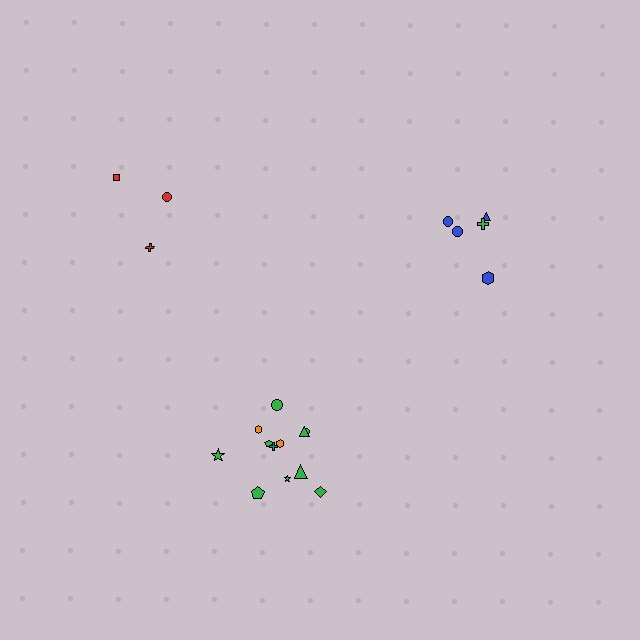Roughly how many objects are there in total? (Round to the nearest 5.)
Roughly 20 objects in total.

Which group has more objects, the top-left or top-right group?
The top-right group.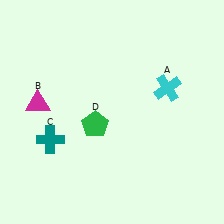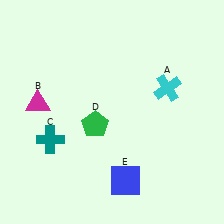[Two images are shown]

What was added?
A blue square (E) was added in Image 2.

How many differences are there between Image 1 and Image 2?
There is 1 difference between the two images.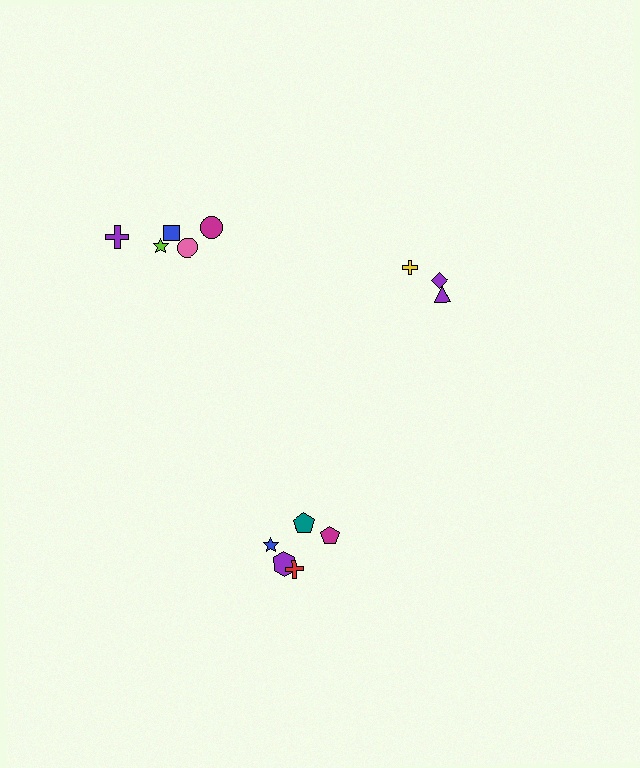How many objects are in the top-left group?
There are 5 objects.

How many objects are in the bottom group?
There are 5 objects.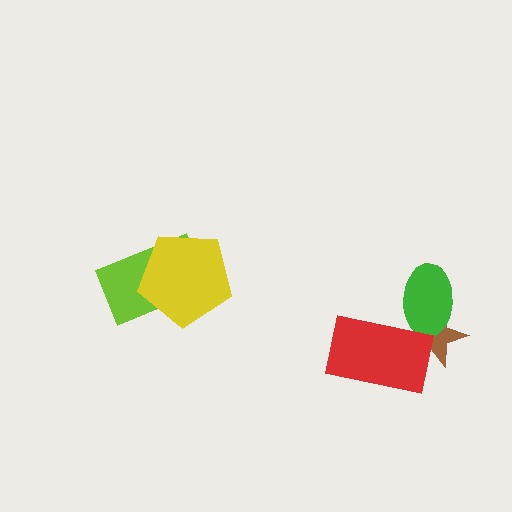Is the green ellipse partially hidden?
Yes, it is partially covered by another shape.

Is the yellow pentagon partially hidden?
No, no other shape covers it.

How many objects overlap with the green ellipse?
2 objects overlap with the green ellipse.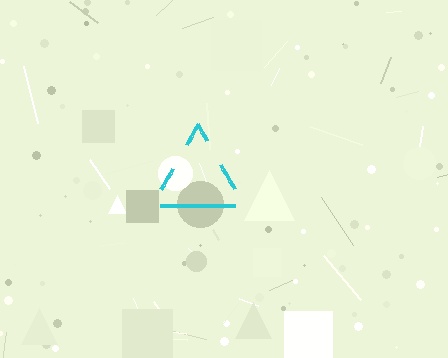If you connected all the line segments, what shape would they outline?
They would outline a triangle.